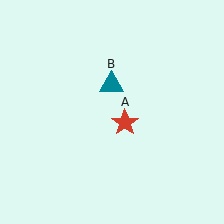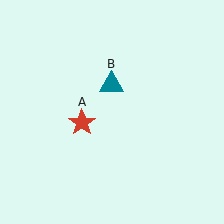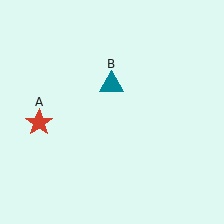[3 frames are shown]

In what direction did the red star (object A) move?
The red star (object A) moved left.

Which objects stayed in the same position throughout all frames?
Teal triangle (object B) remained stationary.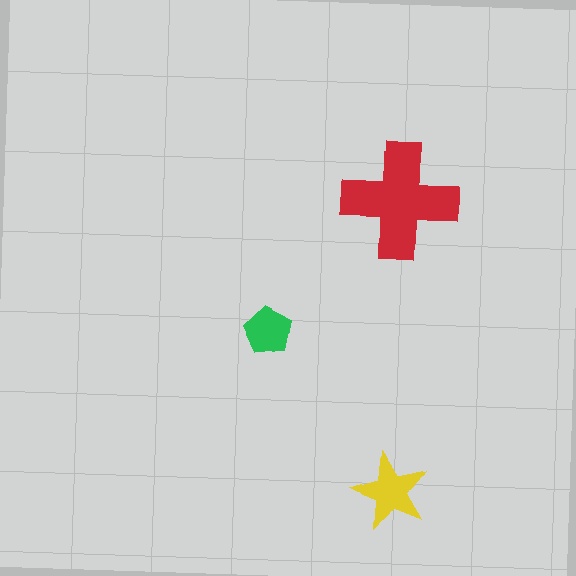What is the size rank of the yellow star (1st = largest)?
2nd.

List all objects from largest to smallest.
The red cross, the yellow star, the green pentagon.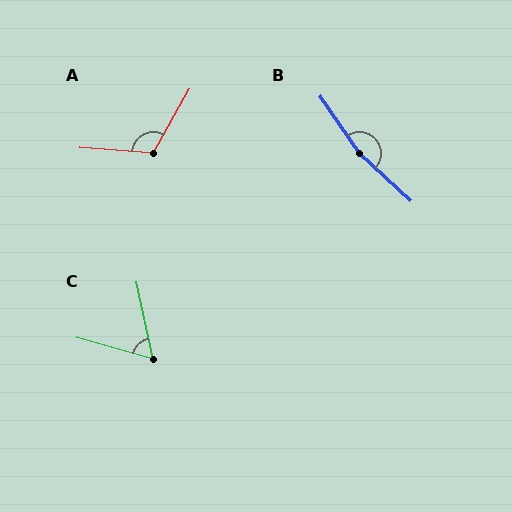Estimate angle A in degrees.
Approximately 115 degrees.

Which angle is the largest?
B, at approximately 167 degrees.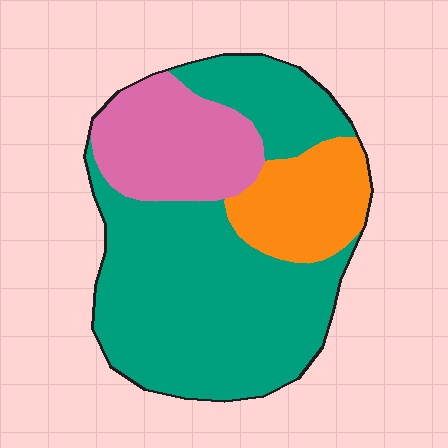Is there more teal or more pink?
Teal.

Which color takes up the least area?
Orange, at roughly 15%.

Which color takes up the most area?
Teal, at roughly 60%.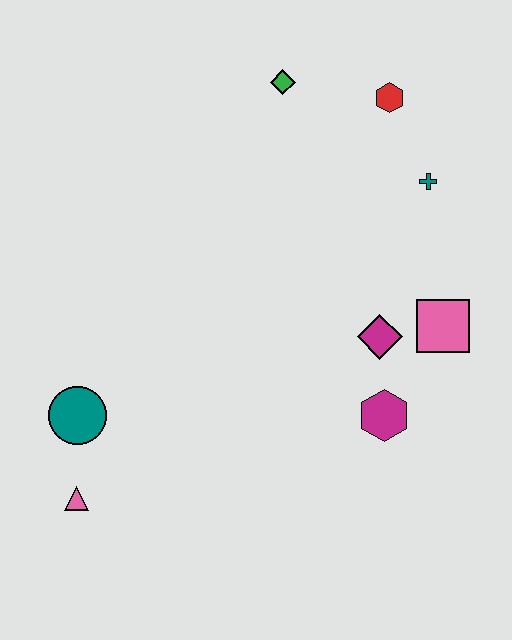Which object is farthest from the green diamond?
The pink triangle is farthest from the green diamond.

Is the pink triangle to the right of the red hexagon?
No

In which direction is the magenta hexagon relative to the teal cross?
The magenta hexagon is below the teal cross.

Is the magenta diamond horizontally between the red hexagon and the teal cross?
No